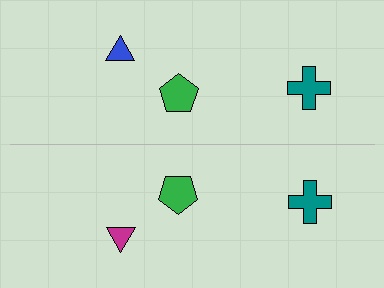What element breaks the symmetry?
The magenta triangle on the bottom side breaks the symmetry — its mirror counterpart is blue.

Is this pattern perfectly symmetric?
No, the pattern is not perfectly symmetric. The magenta triangle on the bottom side breaks the symmetry — its mirror counterpart is blue.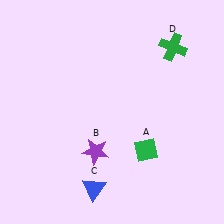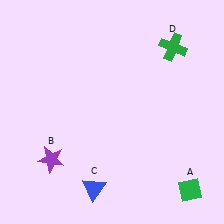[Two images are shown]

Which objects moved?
The objects that moved are: the green diamond (A), the purple star (B).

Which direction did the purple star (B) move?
The purple star (B) moved left.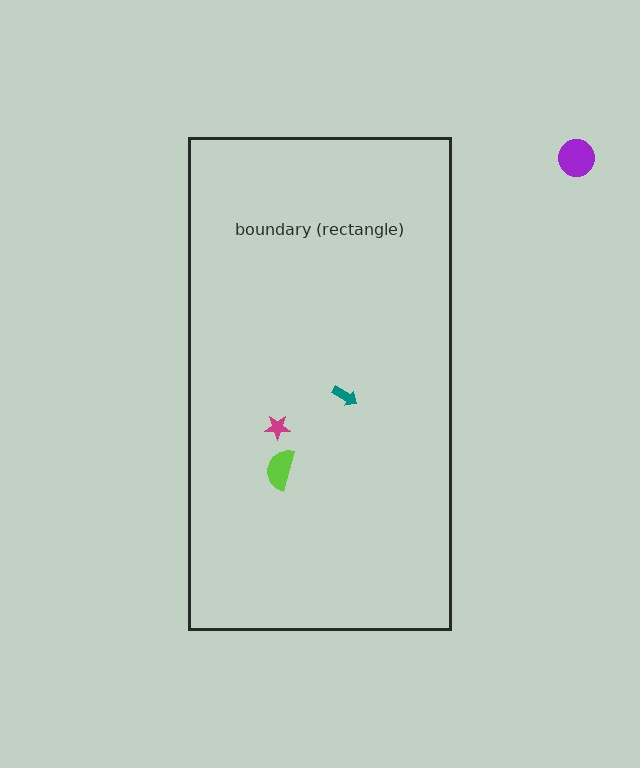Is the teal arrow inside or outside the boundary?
Inside.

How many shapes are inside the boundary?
3 inside, 1 outside.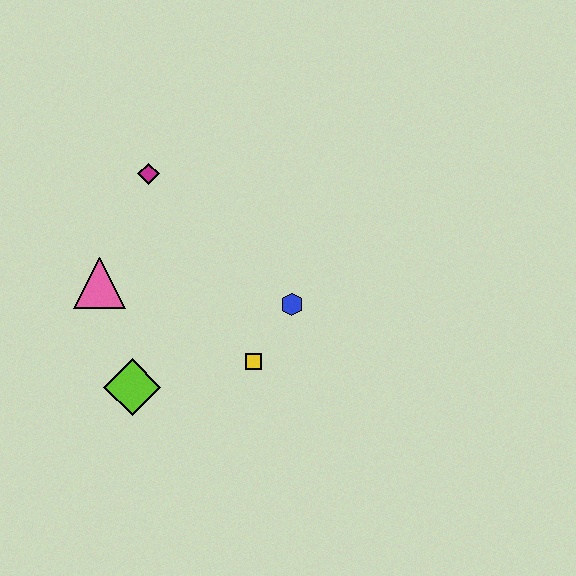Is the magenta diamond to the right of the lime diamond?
Yes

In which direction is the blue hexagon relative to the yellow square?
The blue hexagon is above the yellow square.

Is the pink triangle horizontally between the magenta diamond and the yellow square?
No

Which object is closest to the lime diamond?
The pink triangle is closest to the lime diamond.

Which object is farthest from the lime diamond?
The magenta diamond is farthest from the lime diamond.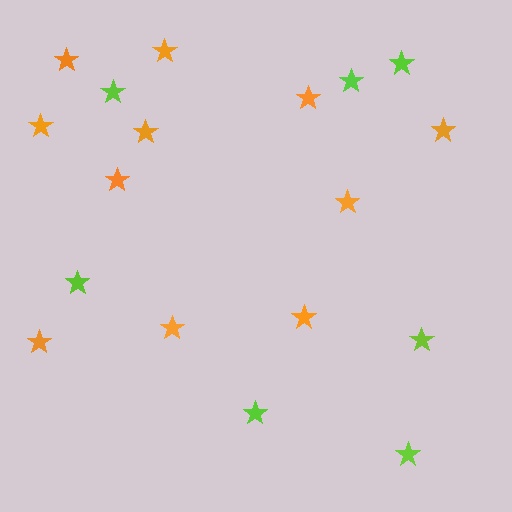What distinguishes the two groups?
There are 2 groups: one group of lime stars (7) and one group of orange stars (11).